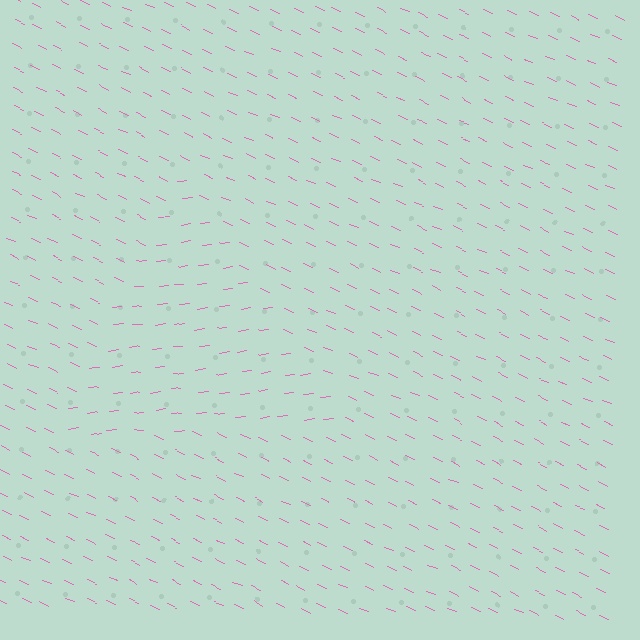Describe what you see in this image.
The image is filled with small pink line segments. A triangle region in the image has lines oriented differently from the surrounding lines, creating a visible texture boundary.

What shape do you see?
I see a triangle.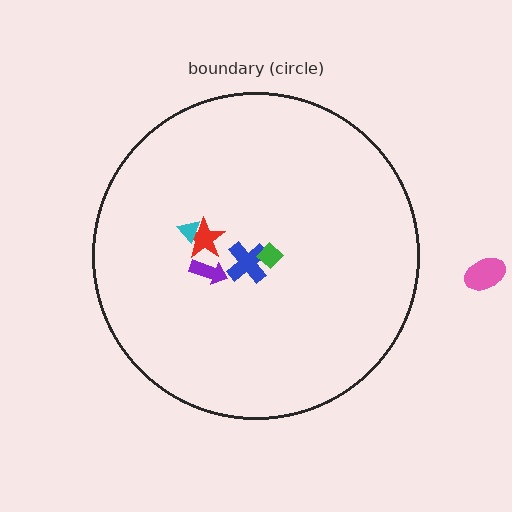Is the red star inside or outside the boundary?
Inside.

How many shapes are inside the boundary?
5 inside, 1 outside.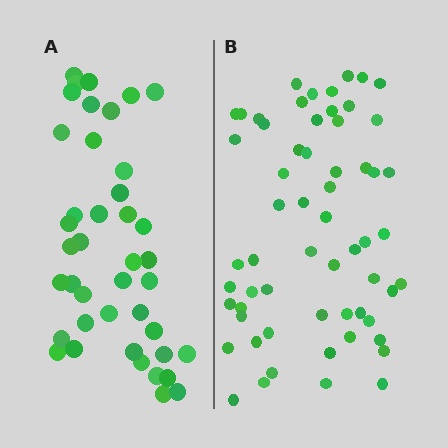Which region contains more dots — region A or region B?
Region B (the right region) has more dots.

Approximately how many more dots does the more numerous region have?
Region B has approximately 20 more dots than region A.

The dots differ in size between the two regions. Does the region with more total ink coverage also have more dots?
No. Region A has more total ink coverage because its dots are larger, but region B actually contains more individual dots. Total area can be misleading — the number of items is what matters here.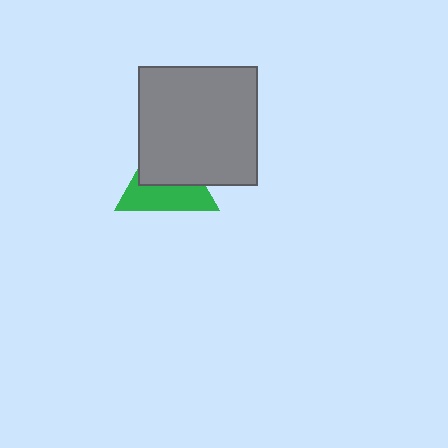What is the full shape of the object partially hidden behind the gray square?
The partially hidden object is a green triangle.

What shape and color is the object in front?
The object in front is a gray square.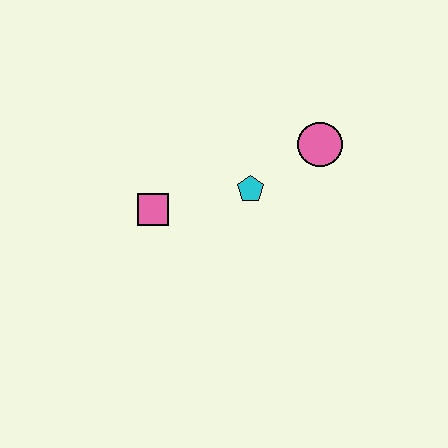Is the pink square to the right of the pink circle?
No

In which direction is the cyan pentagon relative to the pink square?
The cyan pentagon is to the right of the pink square.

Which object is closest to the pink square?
The cyan pentagon is closest to the pink square.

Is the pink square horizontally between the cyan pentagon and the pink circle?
No